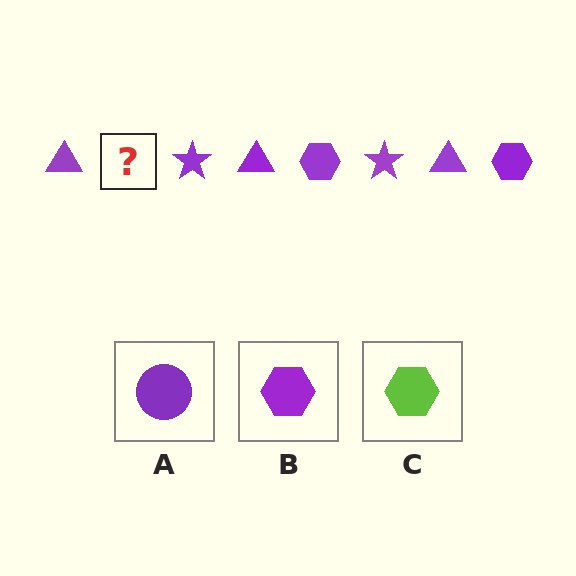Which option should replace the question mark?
Option B.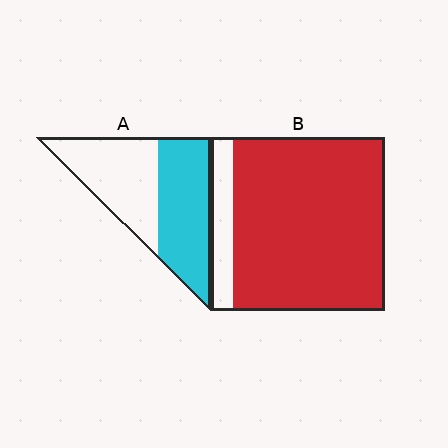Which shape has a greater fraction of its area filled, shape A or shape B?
Shape B.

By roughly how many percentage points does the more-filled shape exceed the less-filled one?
By roughly 35 percentage points (B over A).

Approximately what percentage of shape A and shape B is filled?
A is approximately 50% and B is approximately 85%.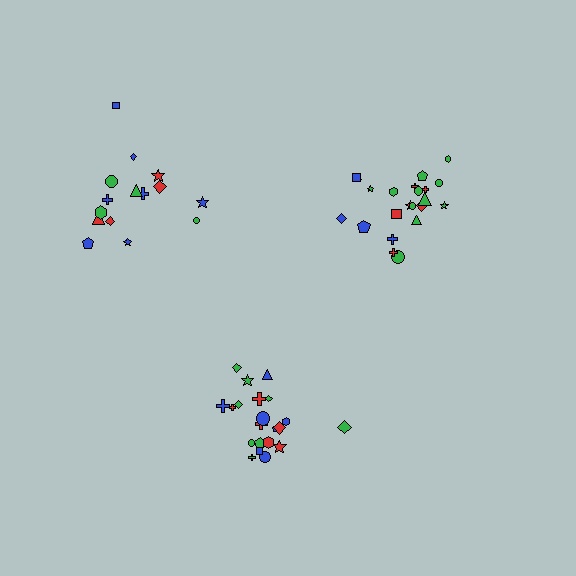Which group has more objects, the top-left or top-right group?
The top-right group.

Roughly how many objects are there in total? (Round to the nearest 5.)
Roughly 60 objects in total.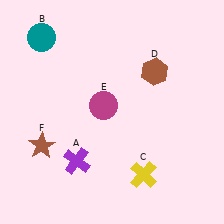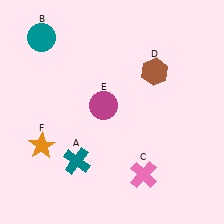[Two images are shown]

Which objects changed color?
A changed from purple to teal. C changed from yellow to pink. F changed from brown to orange.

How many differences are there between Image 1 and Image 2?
There are 3 differences between the two images.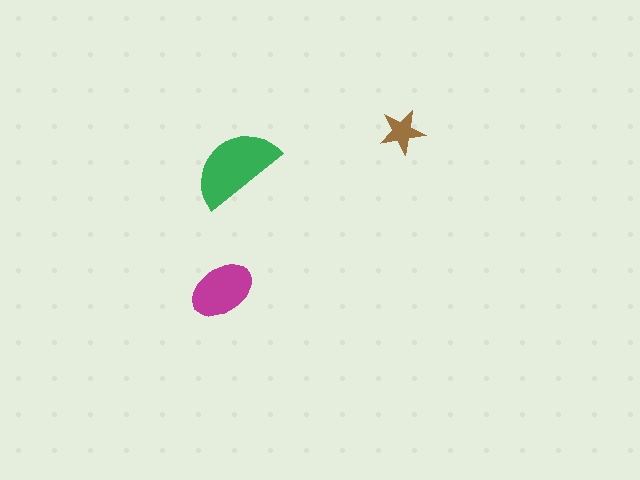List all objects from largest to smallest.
The green semicircle, the magenta ellipse, the brown star.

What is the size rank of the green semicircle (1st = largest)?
1st.